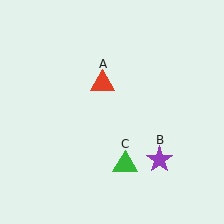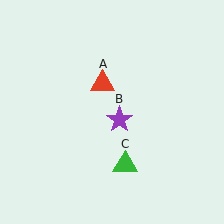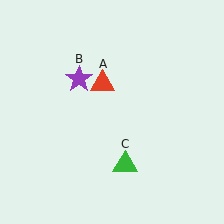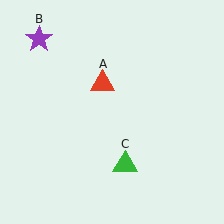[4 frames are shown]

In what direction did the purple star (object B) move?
The purple star (object B) moved up and to the left.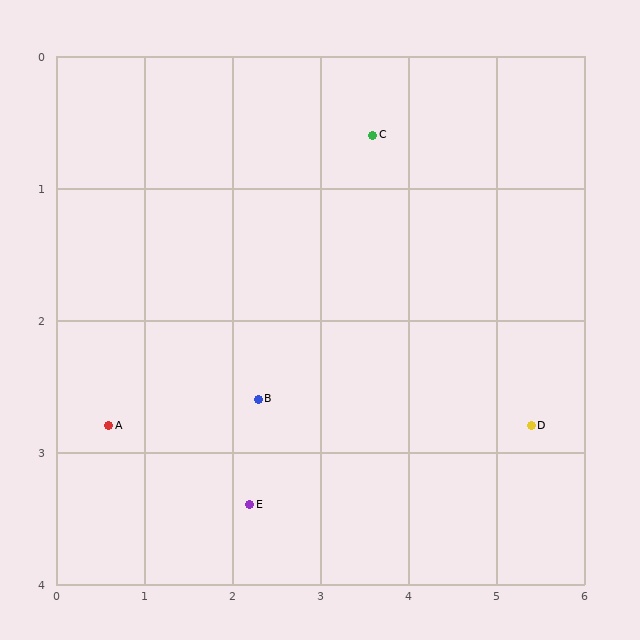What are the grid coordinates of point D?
Point D is at approximately (5.4, 2.8).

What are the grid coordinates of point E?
Point E is at approximately (2.2, 3.4).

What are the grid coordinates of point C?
Point C is at approximately (3.6, 0.6).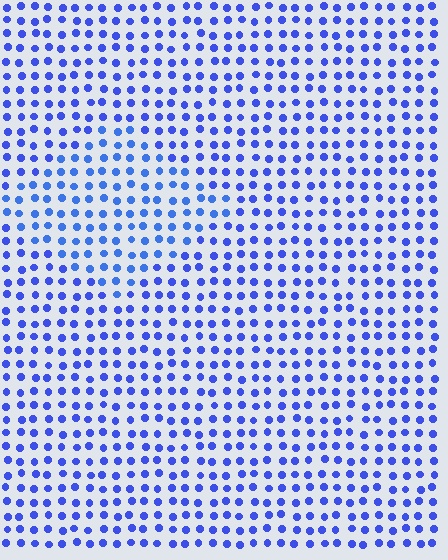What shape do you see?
I see a diamond.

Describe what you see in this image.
The image is filled with small blue elements in a uniform arrangement. A diamond-shaped region is visible where the elements are tinted to a slightly different hue, forming a subtle color boundary.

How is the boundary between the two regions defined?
The boundary is defined purely by a slight shift in hue (about 13 degrees). Spacing, size, and orientation are identical on both sides.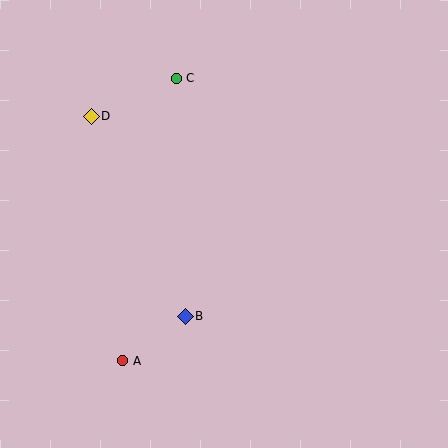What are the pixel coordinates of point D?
Point D is at (91, 117).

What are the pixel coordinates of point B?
Point B is at (185, 316).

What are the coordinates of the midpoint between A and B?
The midpoint between A and B is at (154, 338).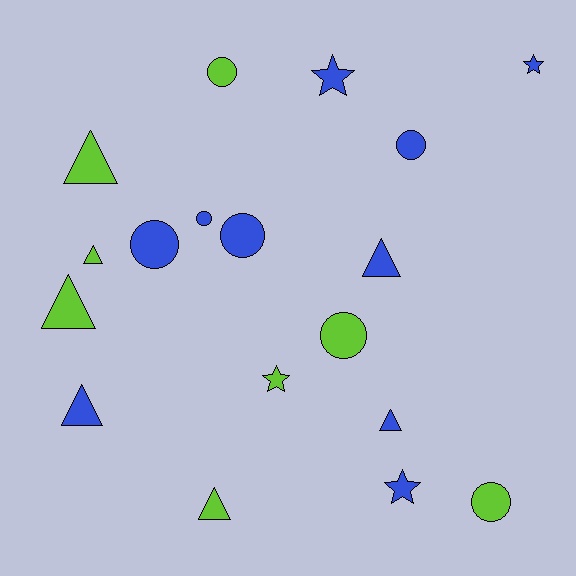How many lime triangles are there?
There are 4 lime triangles.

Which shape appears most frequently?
Triangle, with 7 objects.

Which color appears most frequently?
Blue, with 10 objects.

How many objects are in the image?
There are 18 objects.